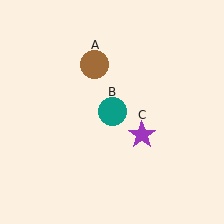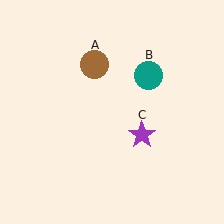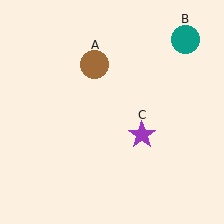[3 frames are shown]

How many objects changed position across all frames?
1 object changed position: teal circle (object B).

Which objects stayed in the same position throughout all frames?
Brown circle (object A) and purple star (object C) remained stationary.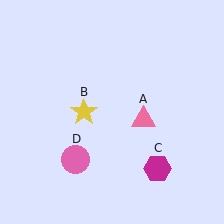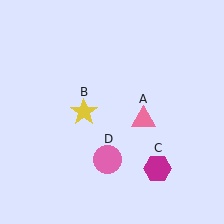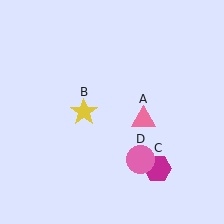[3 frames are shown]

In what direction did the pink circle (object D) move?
The pink circle (object D) moved right.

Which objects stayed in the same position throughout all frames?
Pink triangle (object A) and yellow star (object B) and magenta hexagon (object C) remained stationary.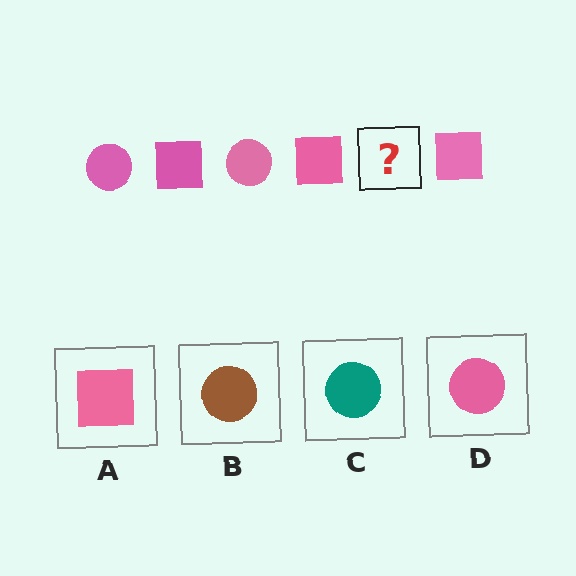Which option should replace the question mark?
Option D.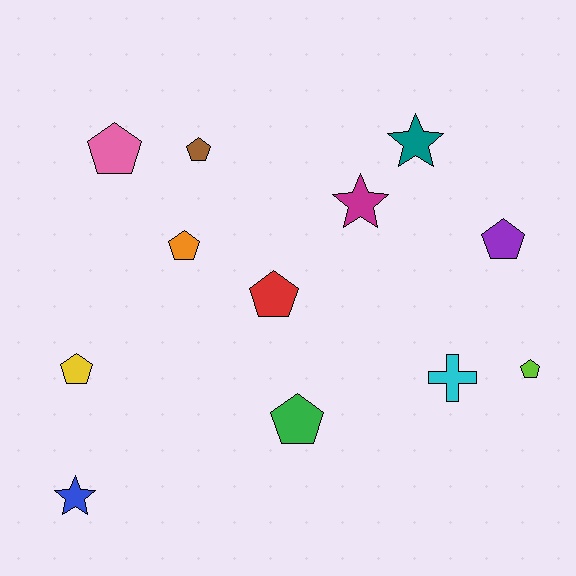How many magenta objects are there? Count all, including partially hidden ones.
There is 1 magenta object.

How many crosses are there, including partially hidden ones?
There is 1 cross.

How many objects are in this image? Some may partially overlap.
There are 12 objects.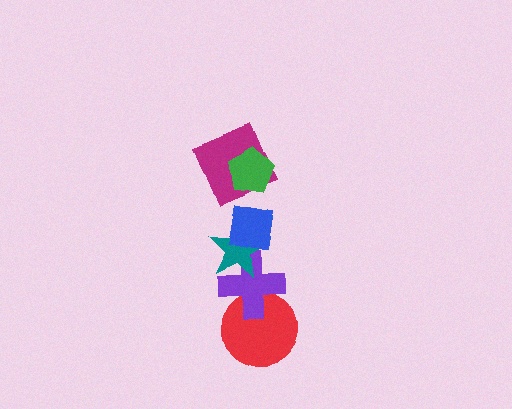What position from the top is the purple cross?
The purple cross is 5th from the top.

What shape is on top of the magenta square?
The green pentagon is on top of the magenta square.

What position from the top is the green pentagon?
The green pentagon is 1st from the top.